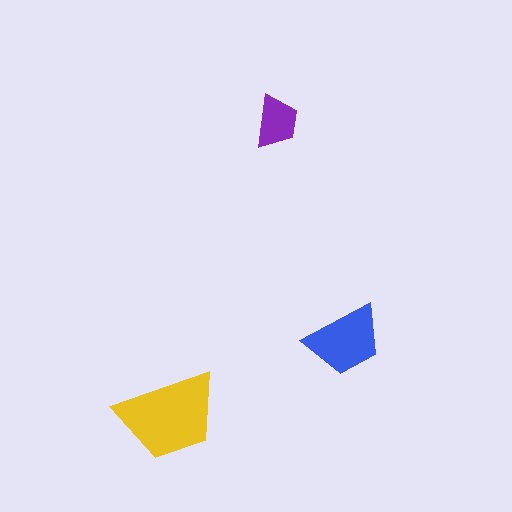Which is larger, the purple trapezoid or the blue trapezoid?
The blue one.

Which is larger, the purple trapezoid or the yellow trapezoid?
The yellow one.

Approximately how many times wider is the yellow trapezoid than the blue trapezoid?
About 1.5 times wider.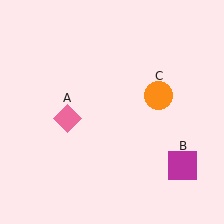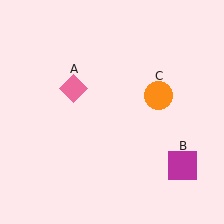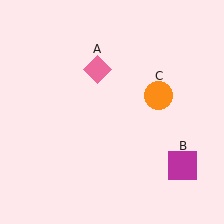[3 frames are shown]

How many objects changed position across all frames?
1 object changed position: pink diamond (object A).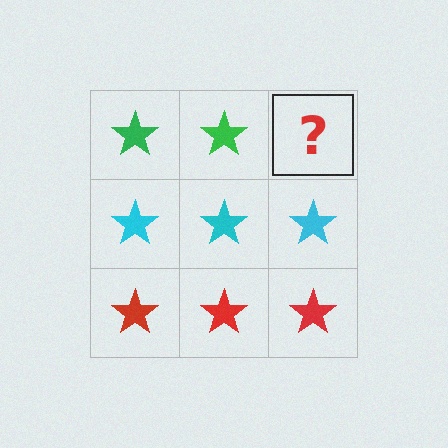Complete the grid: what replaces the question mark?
The question mark should be replaced with a green star.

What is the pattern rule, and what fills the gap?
The rule is that each row has a consistent color. The gap should be filled with a green star.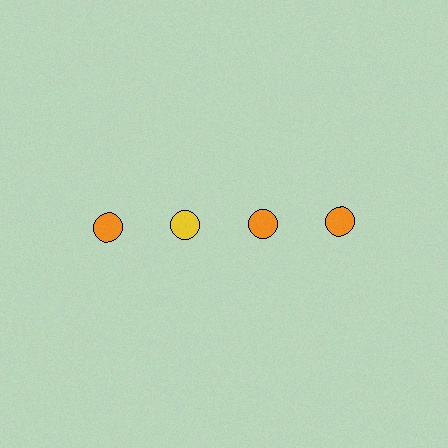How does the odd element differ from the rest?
It has a different color: yellow instead of orange.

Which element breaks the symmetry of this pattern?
The yellow circle in the top row, second from left column breaks the symmetry. All other shapes are orange circles.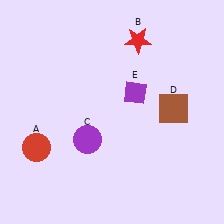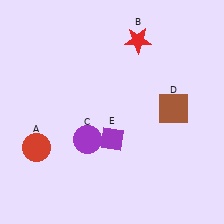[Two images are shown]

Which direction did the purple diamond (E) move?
The purple diamond (E) moved down.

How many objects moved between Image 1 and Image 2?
1 object moved between the two images.